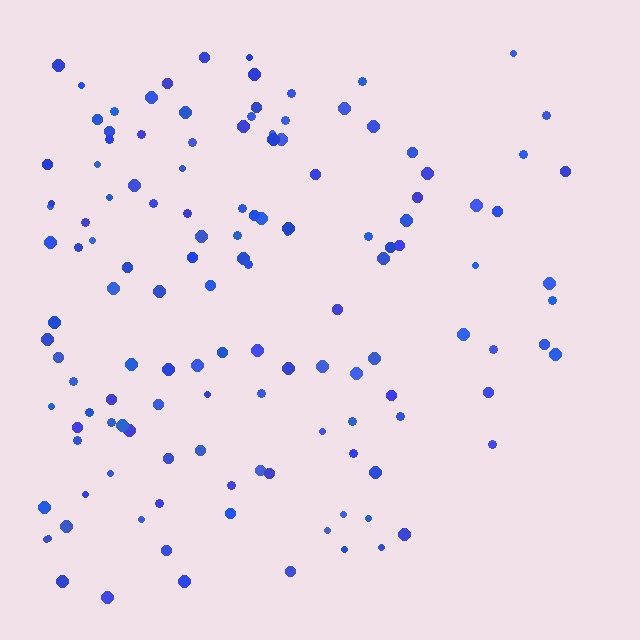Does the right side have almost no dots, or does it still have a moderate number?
Still a moderate number, just noticeably fewer than the left.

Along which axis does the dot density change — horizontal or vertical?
Horizontal.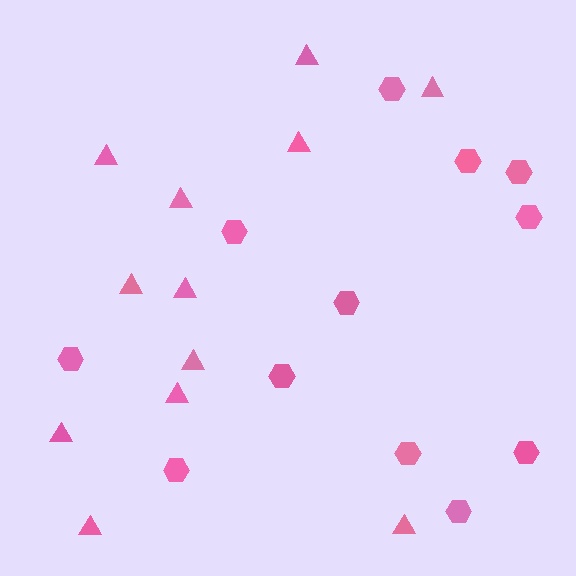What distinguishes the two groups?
There are 2 groups: one group of hexagons (12) and one group of triangles (12).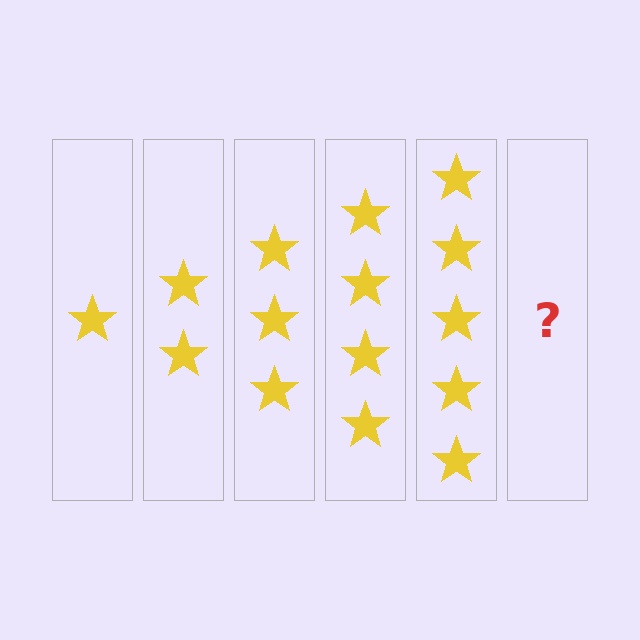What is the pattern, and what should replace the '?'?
The pattern is that each step adds one more star. The '?' should be 6 stars.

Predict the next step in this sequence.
The next step is 6 stars.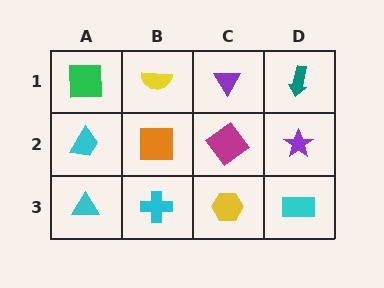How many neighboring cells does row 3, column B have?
3.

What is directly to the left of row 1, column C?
A yellow semicircle.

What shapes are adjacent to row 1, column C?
A magenta diamond (row 2, column C), a yellow semicircle (row 1, column B), a teal arrow (row 1, column D).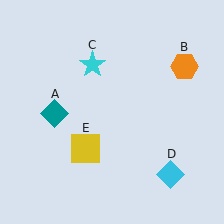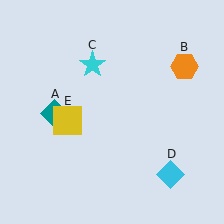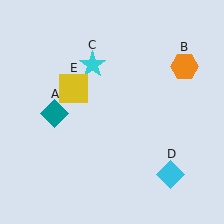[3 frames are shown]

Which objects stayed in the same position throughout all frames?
Teal diamond (object A) and orange hexagon (object B) and cyan star (object C) and cyan diamond (object D) remained stationary.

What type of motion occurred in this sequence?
The yellow square (object E) rotated clockwise around the center of the scene.